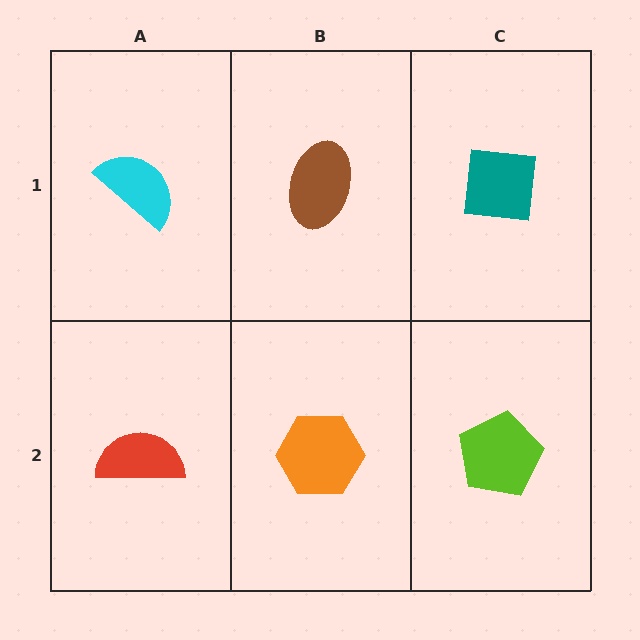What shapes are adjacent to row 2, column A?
A cyan semicircle (row 1, column A), an orange hexagon (row 2, column B).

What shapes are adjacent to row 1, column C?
A lime pentagon (row 2, column C), a brown ellipse (row 1, column B).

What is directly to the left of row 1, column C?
A brown ellipse.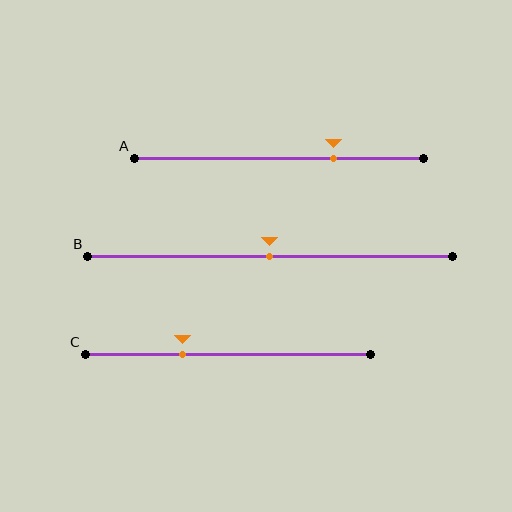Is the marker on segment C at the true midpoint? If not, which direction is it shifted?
No, the marker on segment C is shifted to the left by about 16% of the segment length.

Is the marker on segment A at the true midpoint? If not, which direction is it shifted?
No, the marker on segment A is shifted to the right by about 19% of the segment length.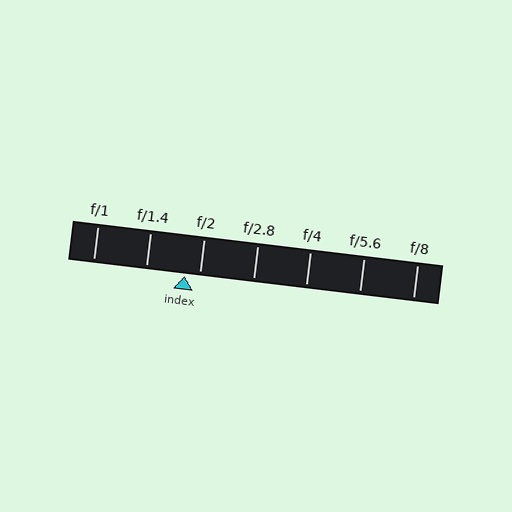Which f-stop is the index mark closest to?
The index mark is closest to f/2.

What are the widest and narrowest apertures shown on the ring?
The widest aperture shown is f/1 and the narrowest is f/8.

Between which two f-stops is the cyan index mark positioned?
The index mark is between f/1.4 and f/2.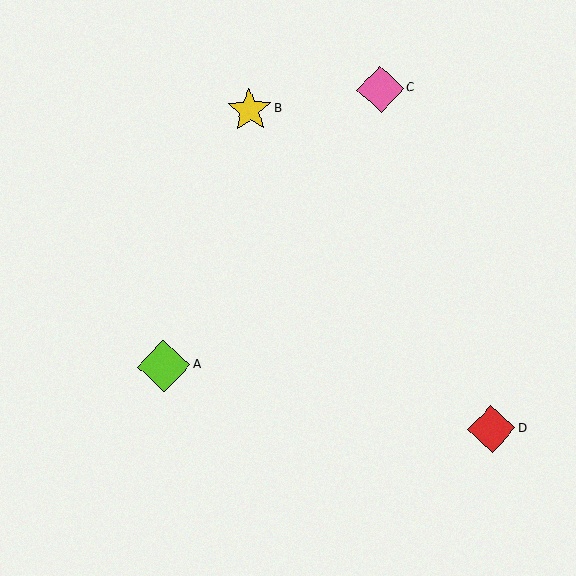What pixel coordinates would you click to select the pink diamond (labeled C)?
Click at (380, 89) to select the pink diamond C.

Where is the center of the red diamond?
The center of the red diamond is at (492, 429).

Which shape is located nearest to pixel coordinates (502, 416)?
The red diamond (labeled D) at (492, 429) is nearest to that location.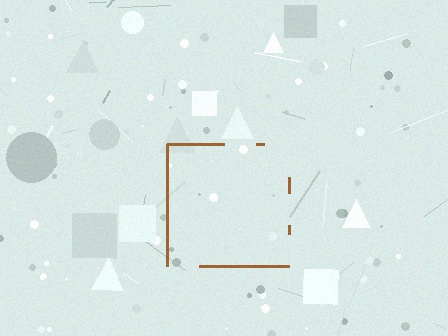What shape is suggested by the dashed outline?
The dashed outline suggests a square.